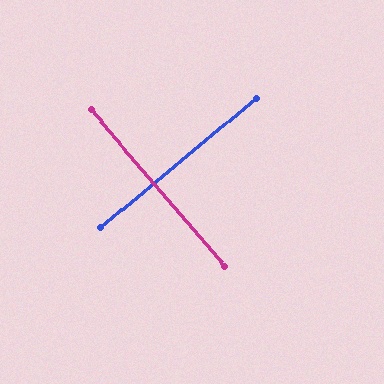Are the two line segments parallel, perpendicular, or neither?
Perpendicular — they meet at approximately 89°.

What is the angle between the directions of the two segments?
Approximately 89 degrees.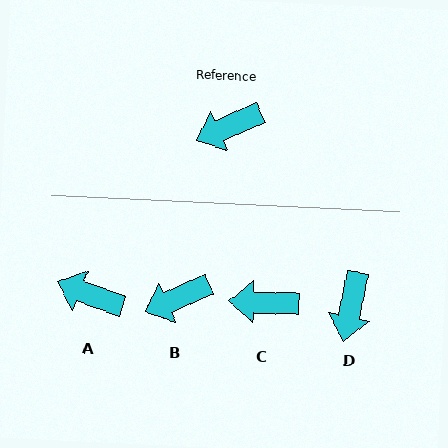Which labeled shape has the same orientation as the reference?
B.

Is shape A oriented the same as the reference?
No, it is off by about 44 degrees.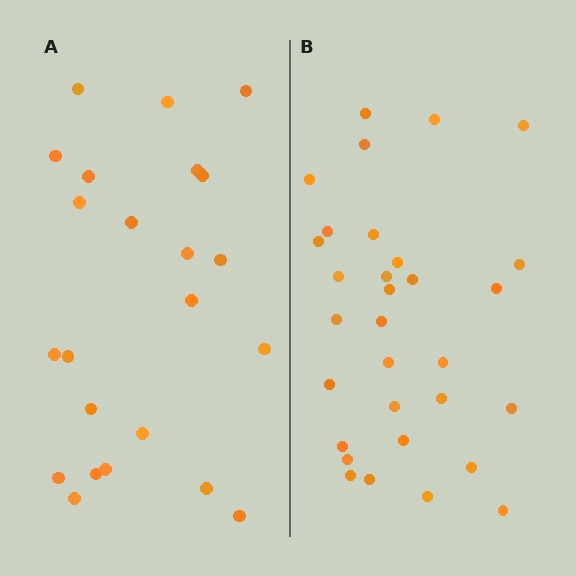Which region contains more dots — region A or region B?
Region B (the right region) has more dots.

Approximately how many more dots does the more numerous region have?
Region B has roughly 8 or so more dots than region A.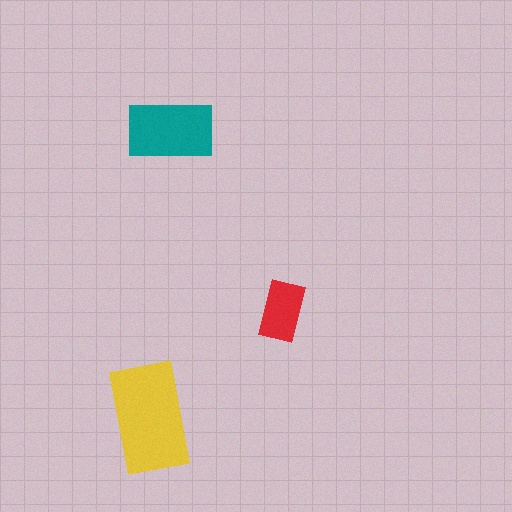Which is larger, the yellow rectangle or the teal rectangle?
The yellow one.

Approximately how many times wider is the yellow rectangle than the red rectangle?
About 2 times wider.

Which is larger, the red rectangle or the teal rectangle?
The teal one.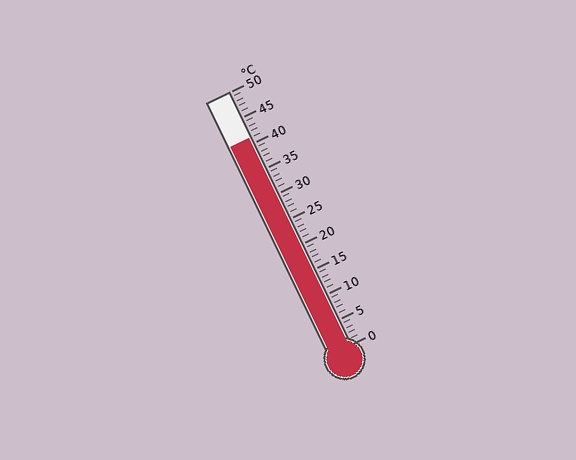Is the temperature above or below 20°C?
The temperature is above 20°C.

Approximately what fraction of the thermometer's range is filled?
The thermometer is filled to approximately 80% of its range.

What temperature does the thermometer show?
The thermometer shows approximately 41°C.